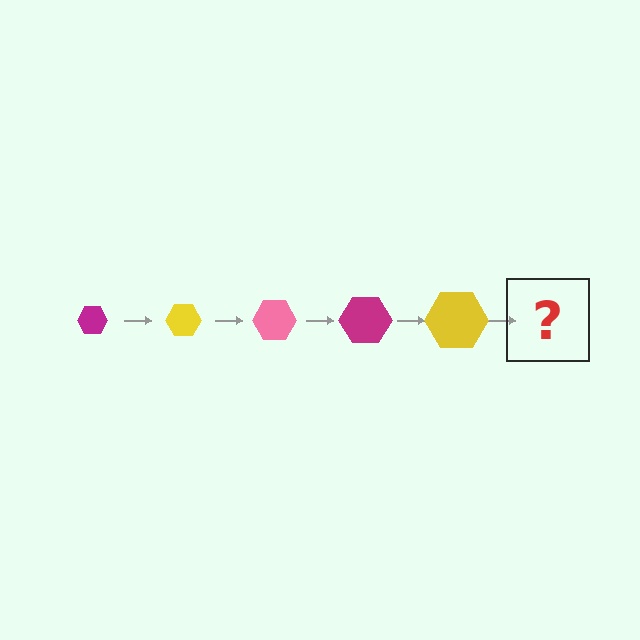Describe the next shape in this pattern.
It should be a pink hexagon, larger than the previous one.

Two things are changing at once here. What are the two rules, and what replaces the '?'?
The two rules are that the hexagon grows larger each step and the color cycles through magenta, yellow, and pink. The '?' should be a pink hexagon, larger than the previous one.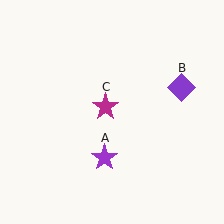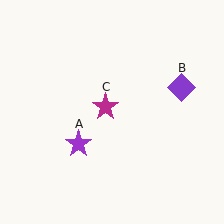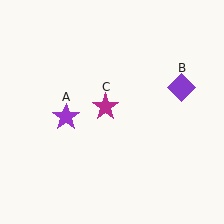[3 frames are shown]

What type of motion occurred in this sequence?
The purple star (object A) rotated clockwise around the center of the scene.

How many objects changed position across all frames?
1 object changed position: purple star (object A).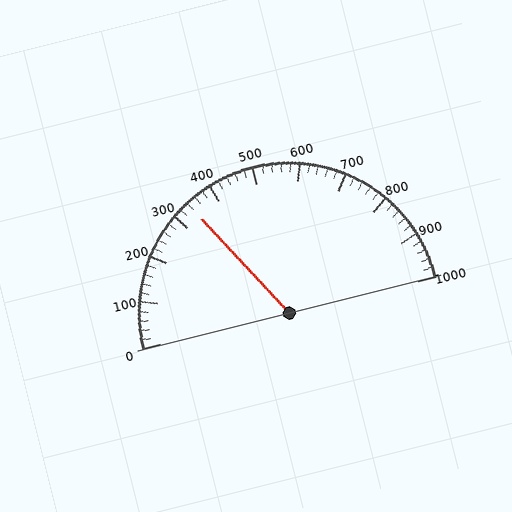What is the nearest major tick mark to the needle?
The nearest major tick mark is 300.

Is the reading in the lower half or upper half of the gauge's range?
The reading is in the lower half of the range (0 to 1000).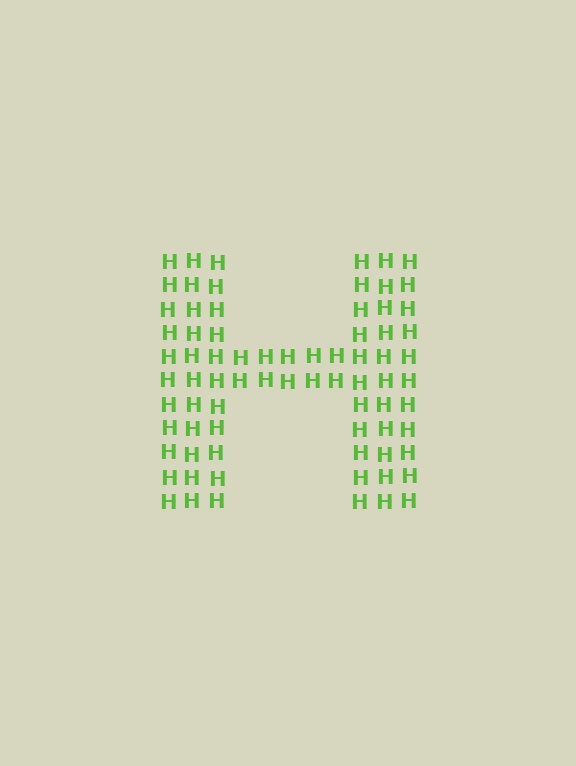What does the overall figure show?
The overall figure shows the letter H.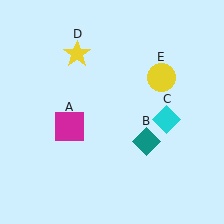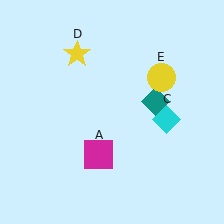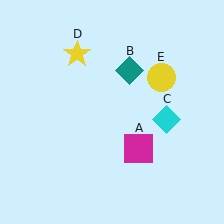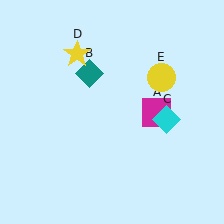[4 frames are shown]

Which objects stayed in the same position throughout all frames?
Cyan diamond (object C) and yellow star (object D) and yellow circle (object E) remained stationary.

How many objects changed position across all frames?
2 objects changed position: magenta square (object A), teal diamond (object B).